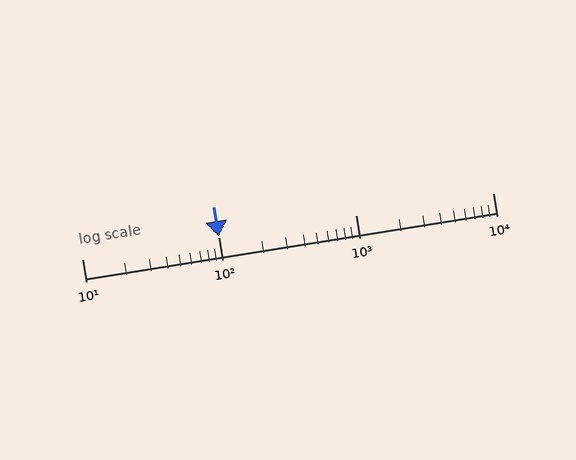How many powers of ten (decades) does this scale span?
The scale spans 3 decades, from 10 to 10000.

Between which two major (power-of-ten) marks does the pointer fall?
The pointer is between 100 and 1000.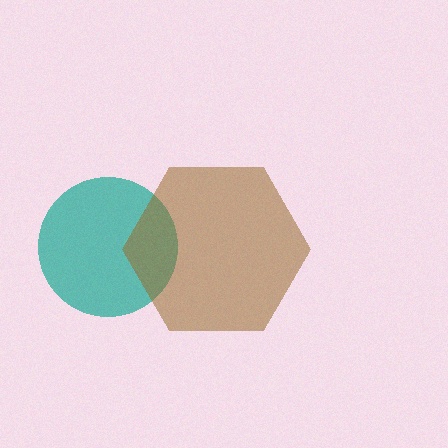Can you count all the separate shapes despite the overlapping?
Yes, there are 2 separate shapes.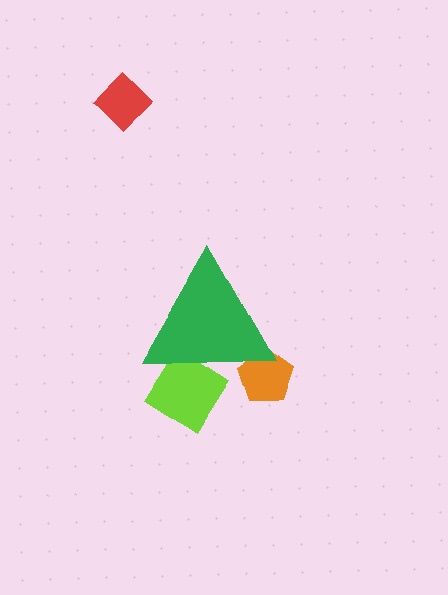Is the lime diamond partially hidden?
Yes, the lime diamond is partially hidden behind the green triangle.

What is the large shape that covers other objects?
A green triangle.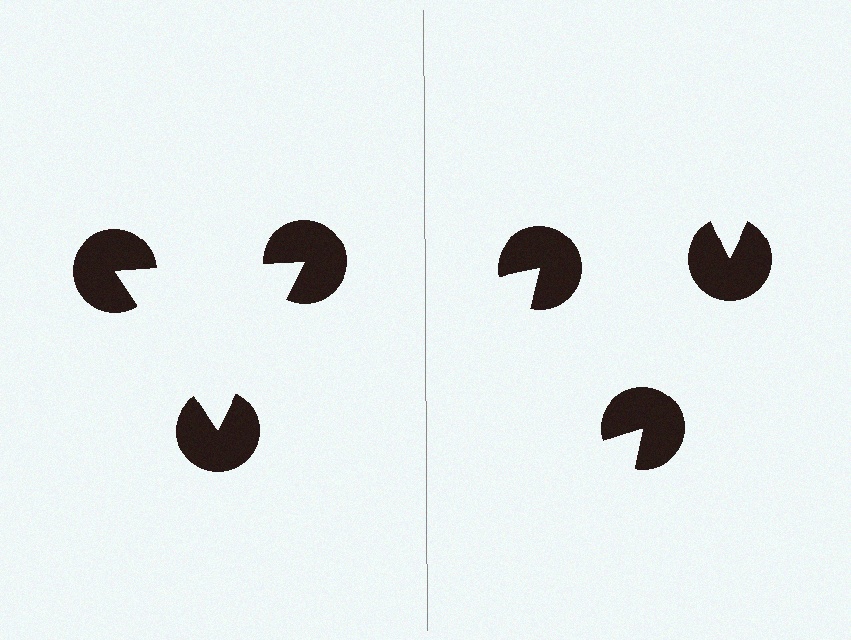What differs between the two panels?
The pac-man discs are positioned identically on both sides; only the wedge orientations differ. On the left they align to a triangle; on the right they are misaligned.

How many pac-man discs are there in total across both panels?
6 — 3 on each side.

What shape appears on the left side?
An illusory triangle.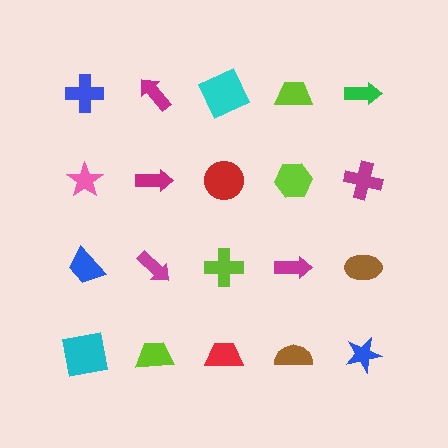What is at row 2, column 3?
A red circle.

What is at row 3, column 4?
A magenta arrow.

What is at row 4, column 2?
A lime trapezoid.